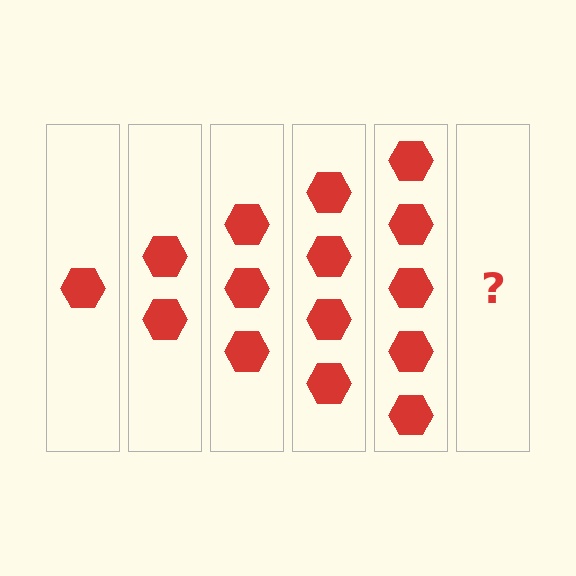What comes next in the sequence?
The next element should be 6 hexagons.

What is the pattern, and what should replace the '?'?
The pattern is that each step adds one more hexagon. The '?' should be 6 hexagons.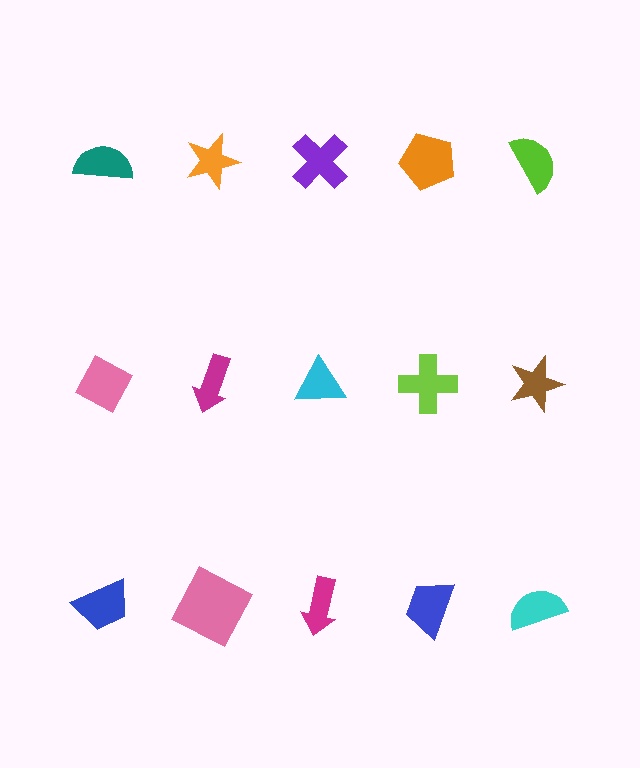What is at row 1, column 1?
A teal semicircle.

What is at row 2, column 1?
A pink diamond.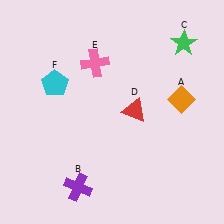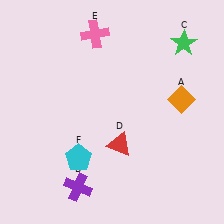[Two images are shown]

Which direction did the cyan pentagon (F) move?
The cyan pentagon (F) moved down.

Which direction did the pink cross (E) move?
The pink cross (E) moved up.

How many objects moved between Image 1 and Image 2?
3 objects moved between the two images.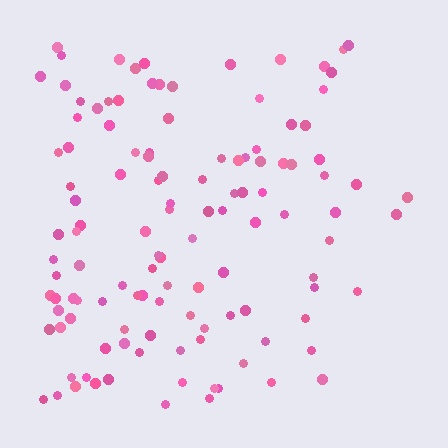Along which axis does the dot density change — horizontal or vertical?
Horizontal.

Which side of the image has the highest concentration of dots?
The left.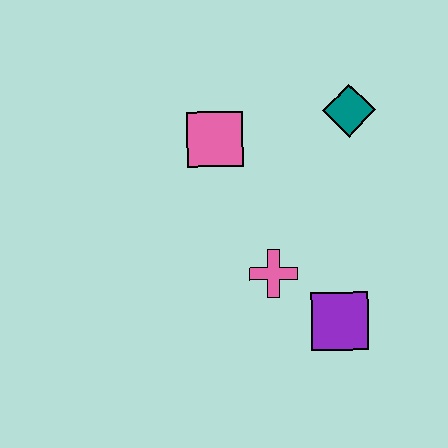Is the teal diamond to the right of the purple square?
Yes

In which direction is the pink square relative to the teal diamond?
The pink square is to the left of the teal diamond.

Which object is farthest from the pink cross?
The teal diamond is farthest from the pink cross.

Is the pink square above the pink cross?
Yes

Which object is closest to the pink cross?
The purple square is closest to the pink cross.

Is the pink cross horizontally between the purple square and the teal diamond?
No